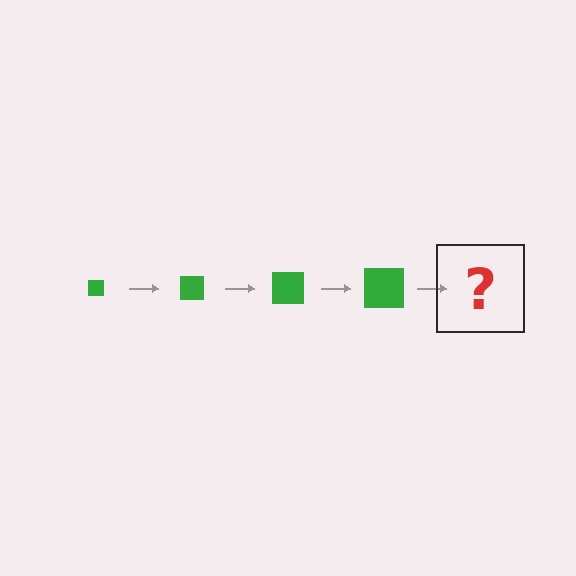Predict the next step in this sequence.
The next step is a green square, larger than the previous one.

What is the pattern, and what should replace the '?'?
The pattern is that the square gets progressively larger each step. The '?' should be a green square, larger than the previous one.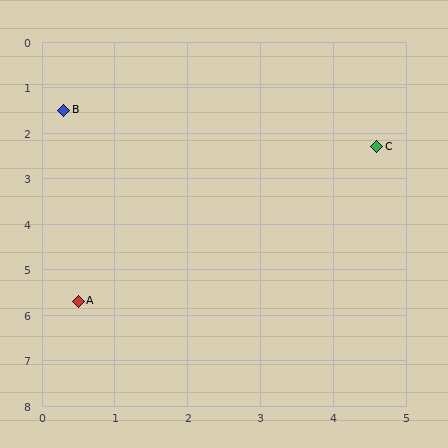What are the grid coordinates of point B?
Point B is at approximately (0.3, 1.5).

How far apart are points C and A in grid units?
Points C and A are about 5.3 grid units apart.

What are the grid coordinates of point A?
Point A is at approximately (0.5, 5.7).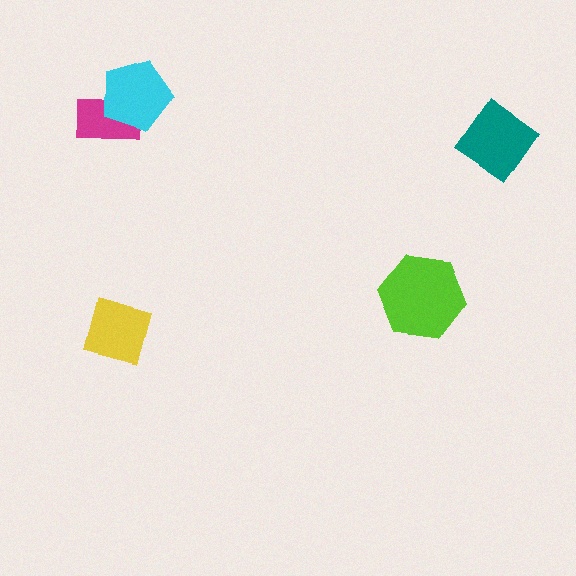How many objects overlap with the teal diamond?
0 objects overlap with the teal diamond.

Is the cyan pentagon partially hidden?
No, no other shape covers it.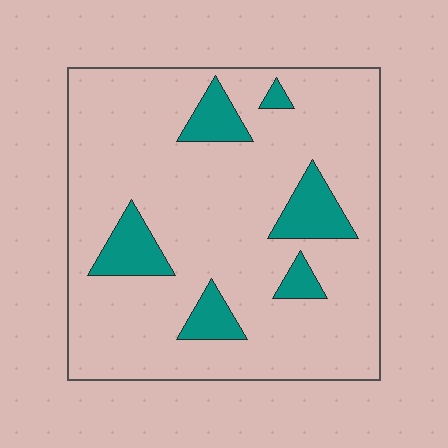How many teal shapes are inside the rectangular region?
6.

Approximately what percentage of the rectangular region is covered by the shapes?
Approximately 15%.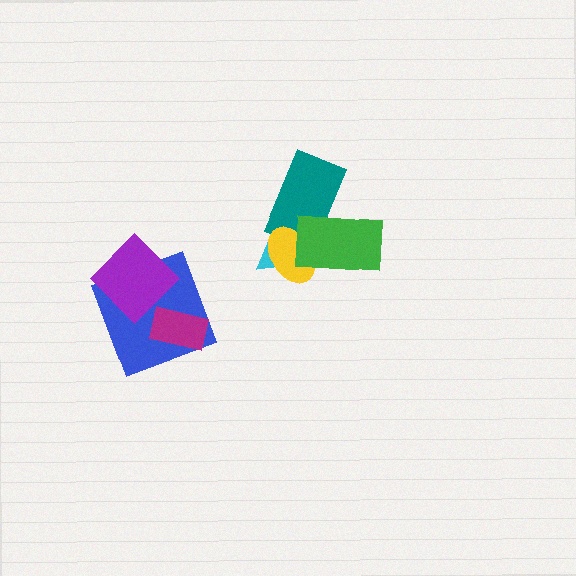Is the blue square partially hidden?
Yes, it is partially covered by another shape.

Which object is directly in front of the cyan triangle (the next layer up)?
The teal rectangle is directly in front of the cyan triangle.